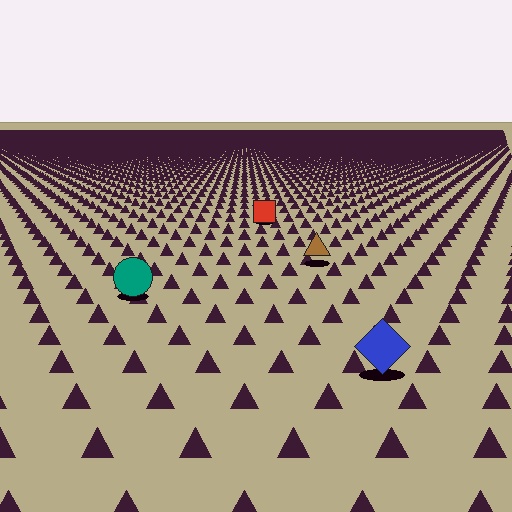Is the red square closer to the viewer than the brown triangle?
No. The brown triangle is closer — you can tell from the texture gradient: the ground texture is coarser near it.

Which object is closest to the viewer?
The blue diamond is closest. The texture marks near it are larger and more spread out.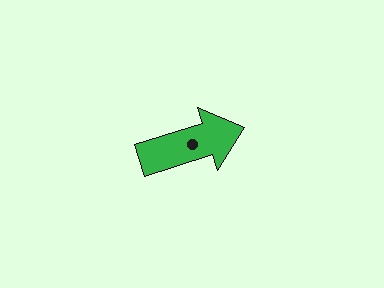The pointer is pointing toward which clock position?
Roughly 2 o'clock.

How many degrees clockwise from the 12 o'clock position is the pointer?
Approximately 72 degrees.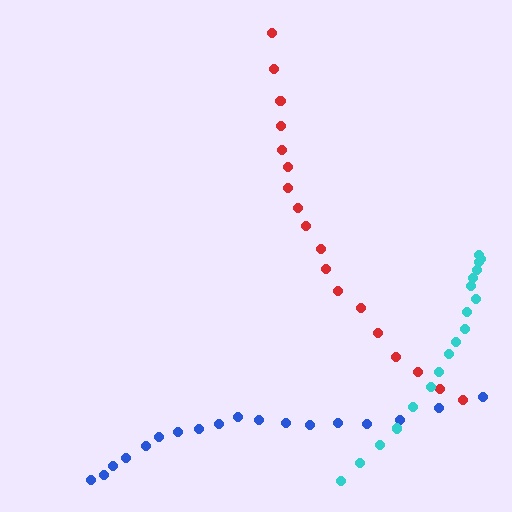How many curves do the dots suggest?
There are 3 distinct paths.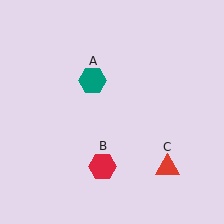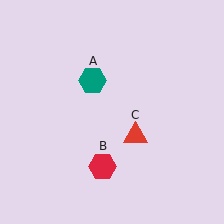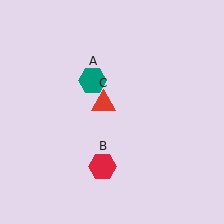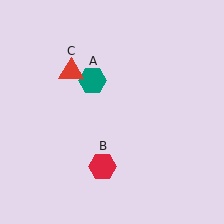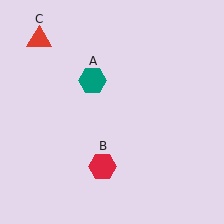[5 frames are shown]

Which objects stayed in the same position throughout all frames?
Teal hexagon (object A) and red hexagon (object B) remained stationary.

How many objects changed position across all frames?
1 object changed position: red triangle (object C).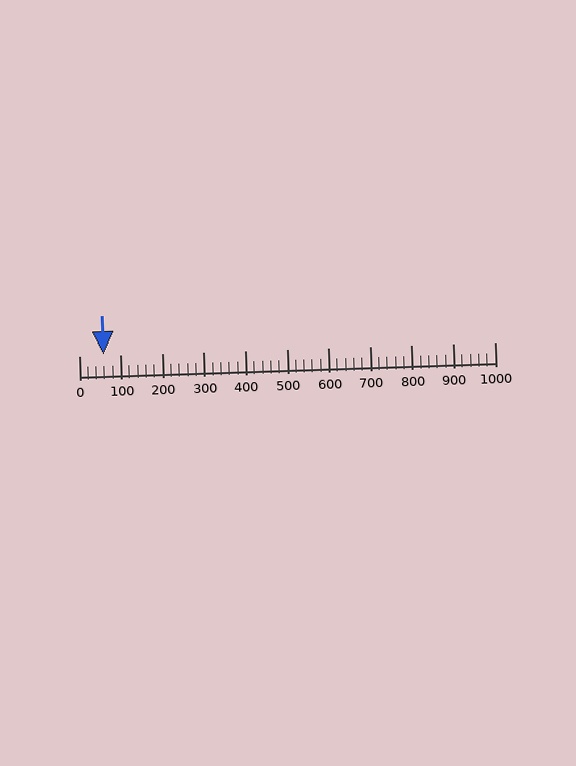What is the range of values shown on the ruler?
The ruler shows values from 0 to 1000.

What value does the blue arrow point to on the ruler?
The blue arrow points to approximately 60.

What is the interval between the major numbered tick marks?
The major tick marks are spaced 100 units apart.